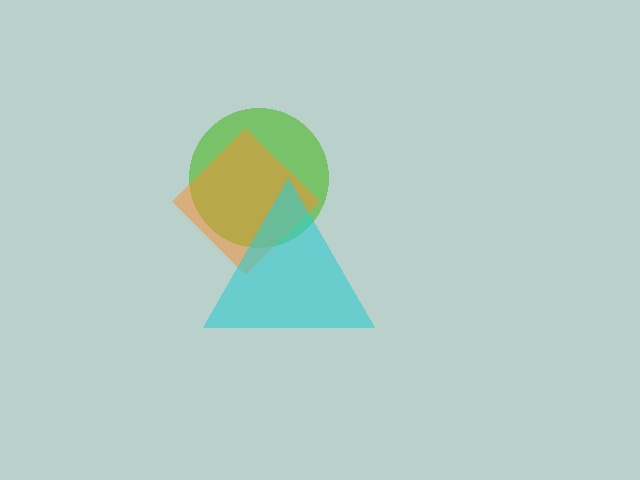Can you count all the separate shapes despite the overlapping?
Yes, there are 3 separate shapes.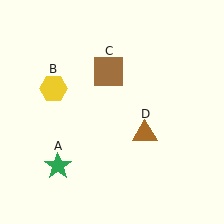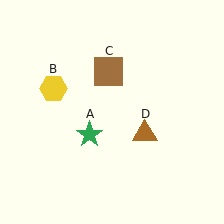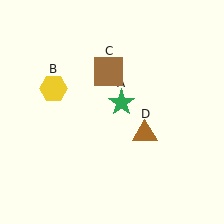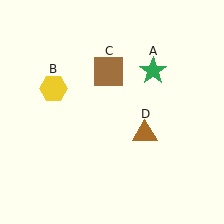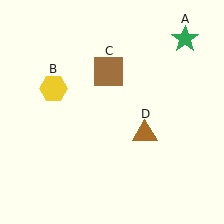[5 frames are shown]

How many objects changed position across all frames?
1 object changed position: green star (object A).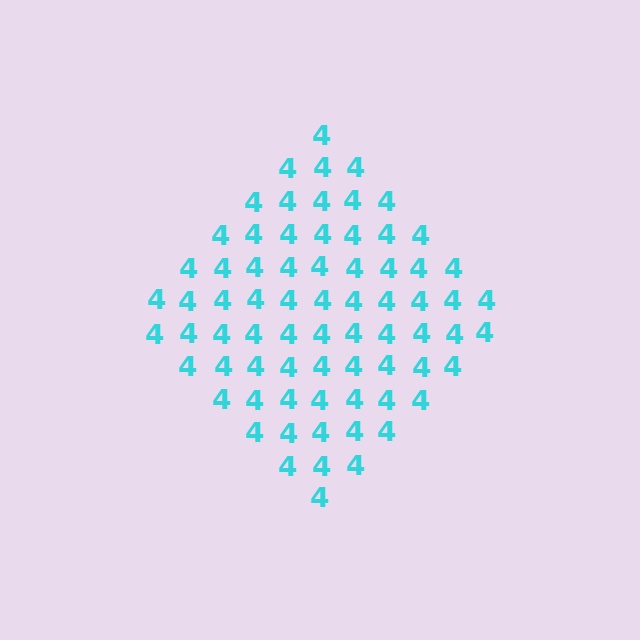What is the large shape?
The large shape is a diamond.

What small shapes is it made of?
It is made of small digit 4's.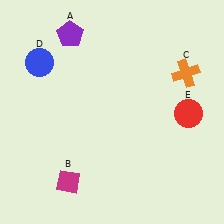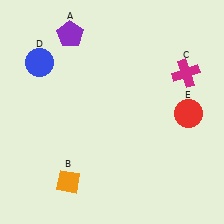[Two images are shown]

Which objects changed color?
B changed from magenta to orange. C changed from orange to magenta.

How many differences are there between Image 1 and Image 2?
There are 2 differences between the two images.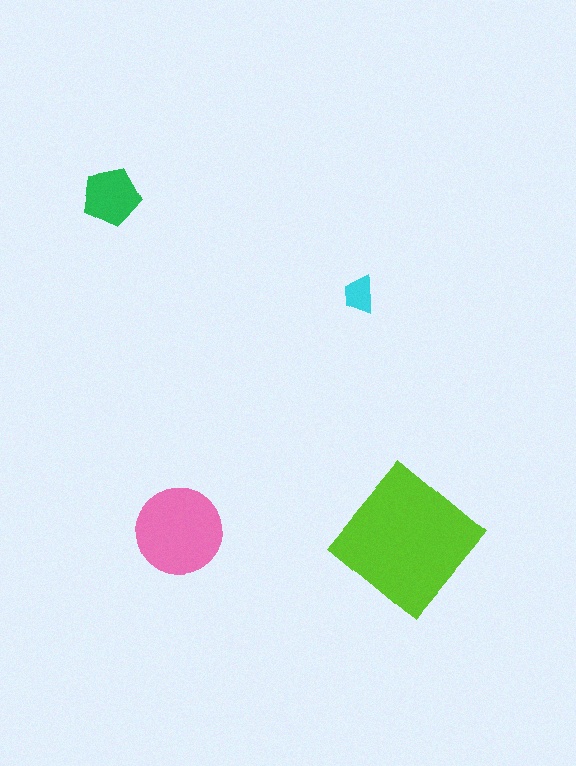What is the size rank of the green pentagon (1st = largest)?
3rd.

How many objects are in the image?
There are 4 objects in the image.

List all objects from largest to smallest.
The lime diamond, the pink circle, the green pentagon, the cyan trapezoid.